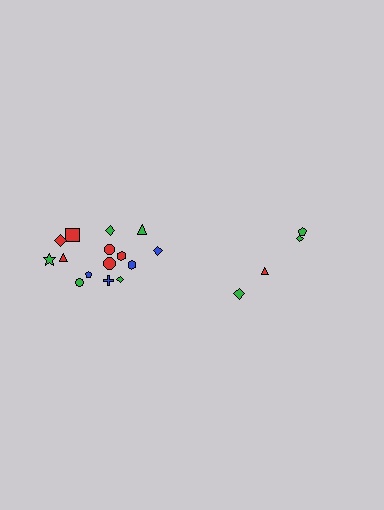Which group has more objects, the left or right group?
The left group.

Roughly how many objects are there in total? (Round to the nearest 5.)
Roughly 20 objects in total.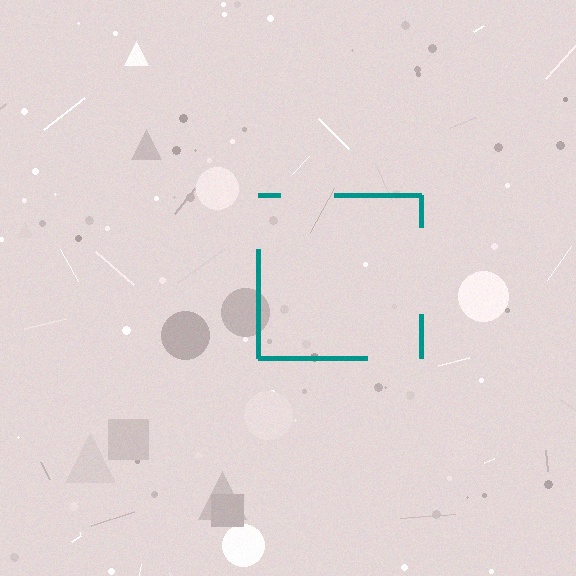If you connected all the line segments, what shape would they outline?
They would outline a square.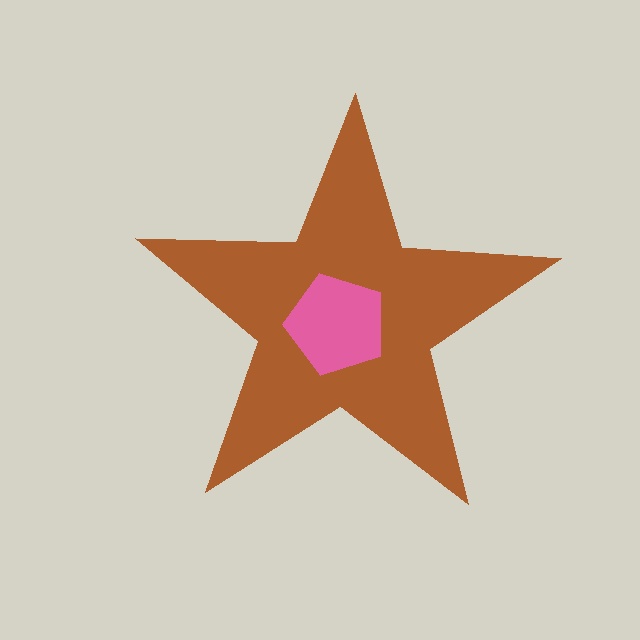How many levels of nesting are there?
2.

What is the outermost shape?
The brown star.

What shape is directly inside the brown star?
The pink pentagon.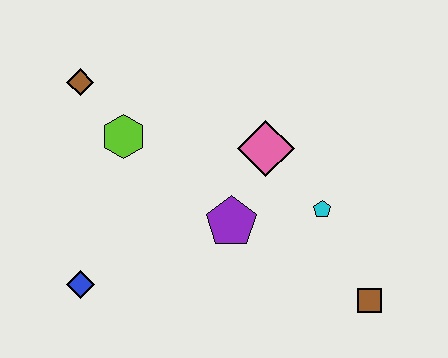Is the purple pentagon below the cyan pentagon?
Yes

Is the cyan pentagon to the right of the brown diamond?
Yes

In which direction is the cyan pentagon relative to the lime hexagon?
The cyan pentagon is to the right of the lime hexagon.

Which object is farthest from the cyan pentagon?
The brown diamond is farthest from the cyan pentagon.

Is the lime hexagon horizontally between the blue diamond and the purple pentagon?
Yes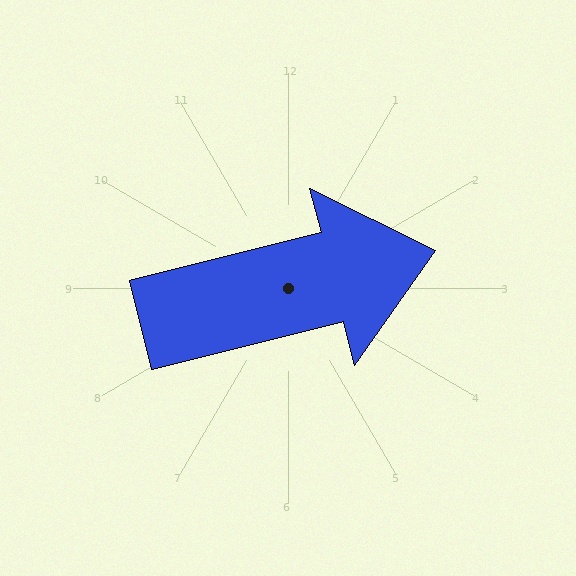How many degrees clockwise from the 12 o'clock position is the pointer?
Approximately 76 degrees.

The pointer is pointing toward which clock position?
Roughly 3 o'clock.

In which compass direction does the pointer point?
East.